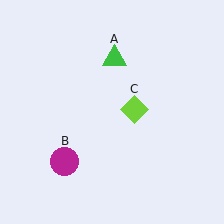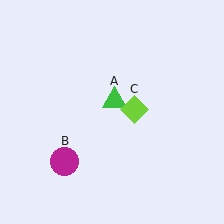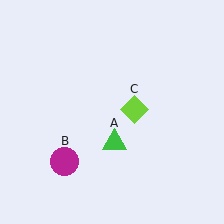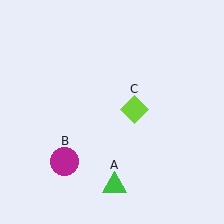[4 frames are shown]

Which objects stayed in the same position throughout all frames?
Magenta circle (object B) and lime diamond (object C) remained stationary.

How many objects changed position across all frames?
1 object changed position: green triangle (object A).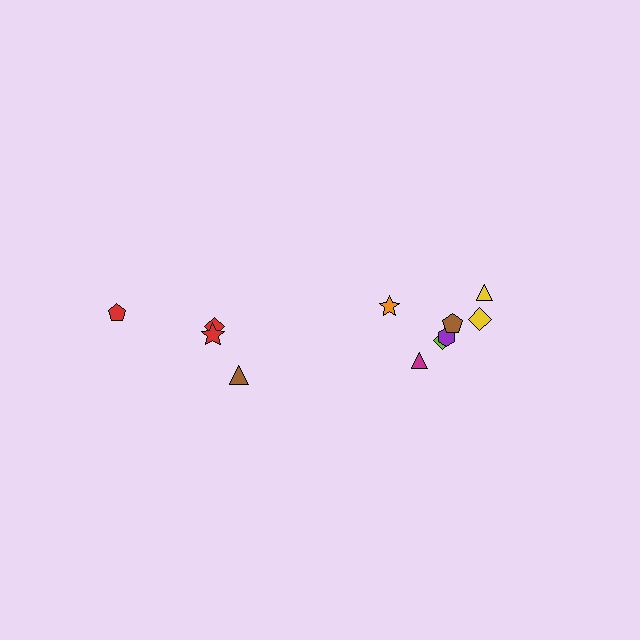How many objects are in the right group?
There are 7 objects.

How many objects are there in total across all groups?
There are 11 objects.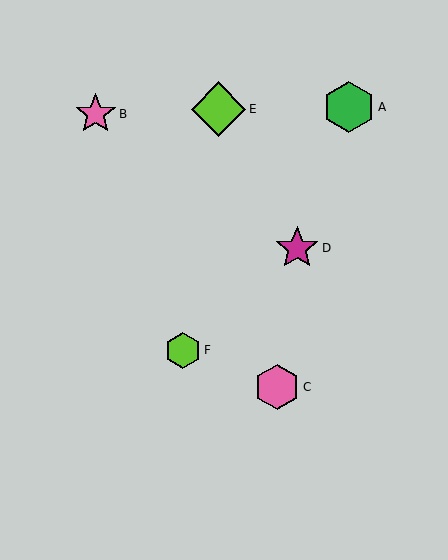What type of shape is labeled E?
Shape E is a lime diamond.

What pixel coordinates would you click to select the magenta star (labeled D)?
Click at (297, 248) to select the magenta star D.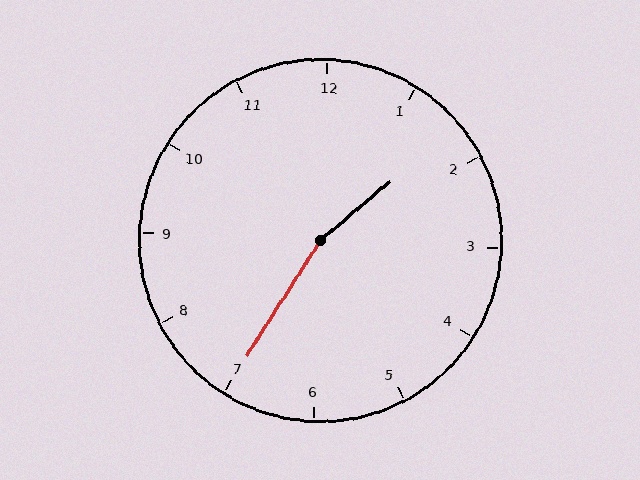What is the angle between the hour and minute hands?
Approximately 162 degrees.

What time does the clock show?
1:35.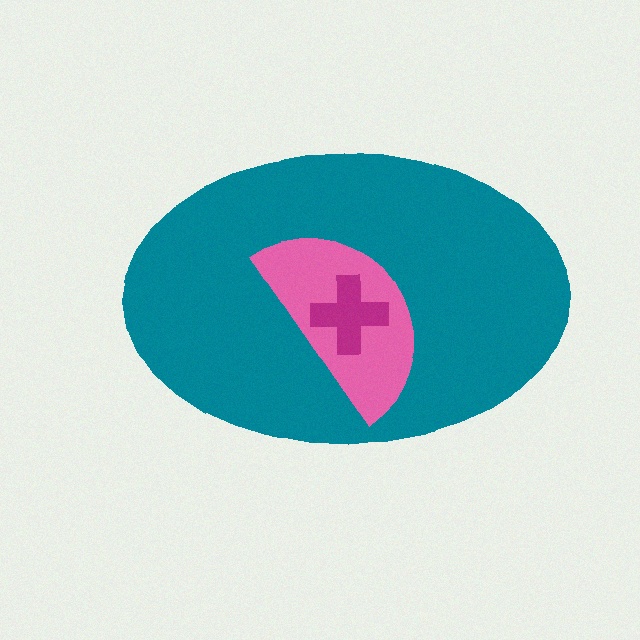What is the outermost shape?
The teal ellipse.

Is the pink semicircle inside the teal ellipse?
Yes.